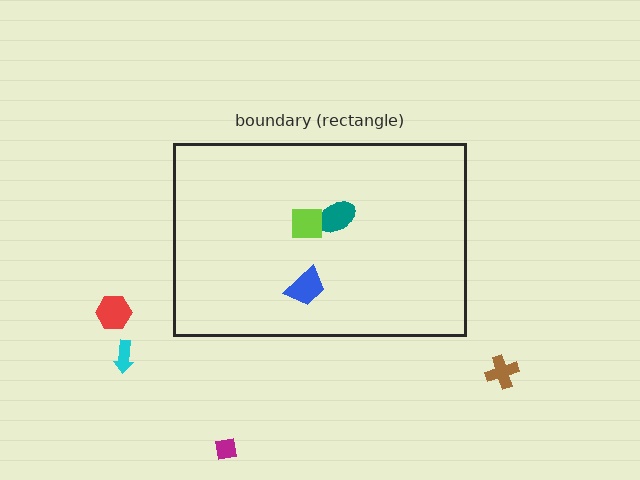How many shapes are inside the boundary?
3 inside, 4 outside.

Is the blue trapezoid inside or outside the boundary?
Inside.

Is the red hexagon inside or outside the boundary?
Outside.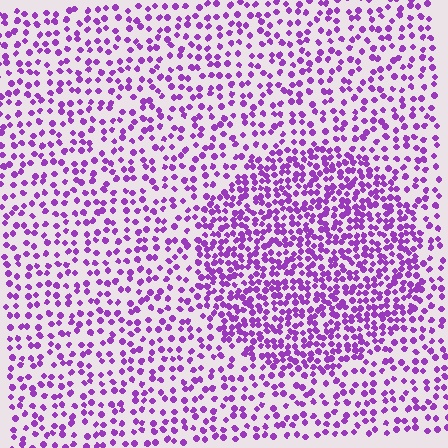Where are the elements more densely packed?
The elements are more densely packed inside the circle boundary.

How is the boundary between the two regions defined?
The boundary is defined by a change in element density (approximately 2.0x ratio). All elements are the same color, size, and shape.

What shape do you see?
I see a circle.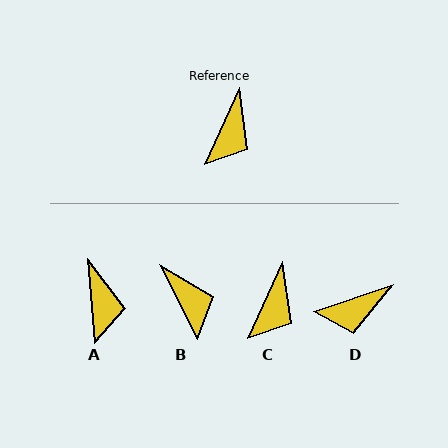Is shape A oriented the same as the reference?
No, it is off by about 30 degrees.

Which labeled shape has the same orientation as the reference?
C.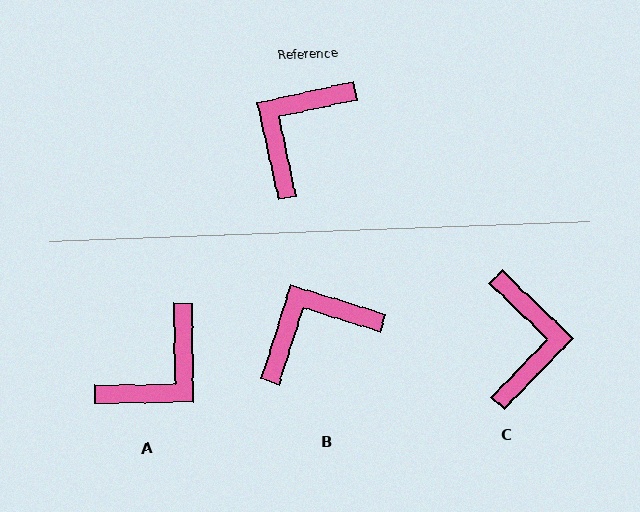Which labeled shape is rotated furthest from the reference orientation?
A, about 168 degrees away.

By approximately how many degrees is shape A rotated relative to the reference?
Approximately 168 degrees counter-clockwise.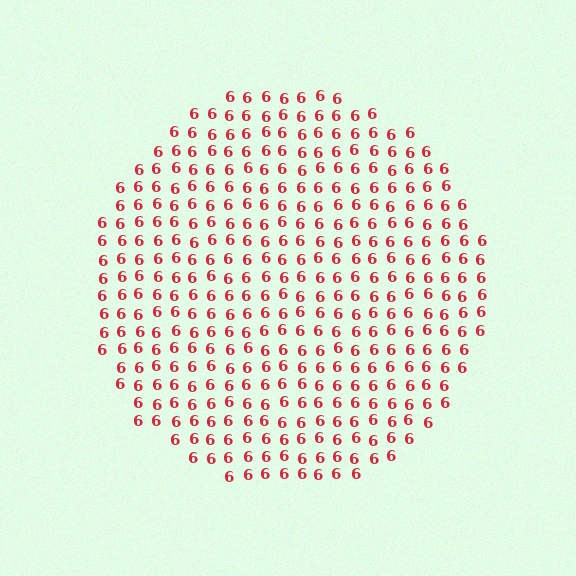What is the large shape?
The large shape is a circle.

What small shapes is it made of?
It is made of small digit 6's.